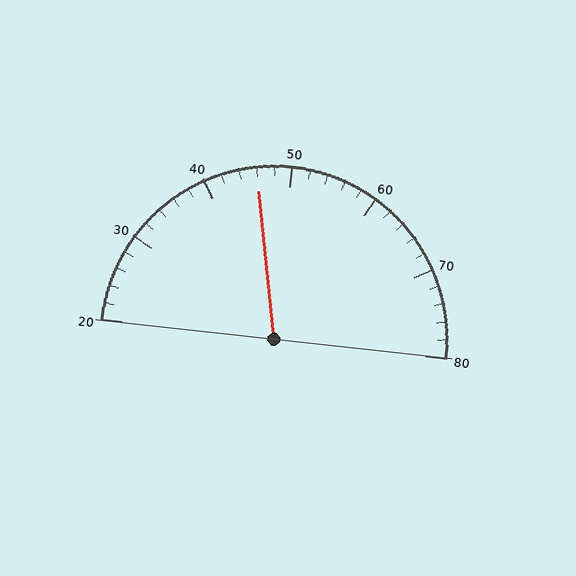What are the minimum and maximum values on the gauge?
The gauge ranges from 20 to 80.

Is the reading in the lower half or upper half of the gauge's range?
The reading is in the lower half of the range (20 to 80).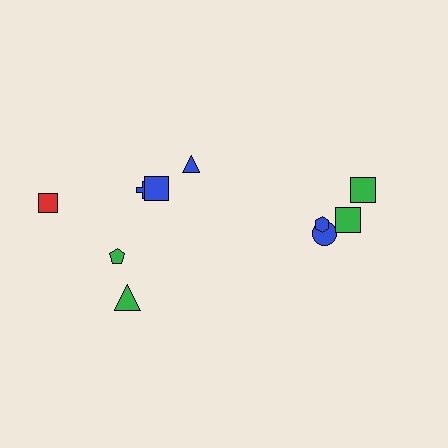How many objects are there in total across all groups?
There are 10 objects.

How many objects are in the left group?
There are 6 objects.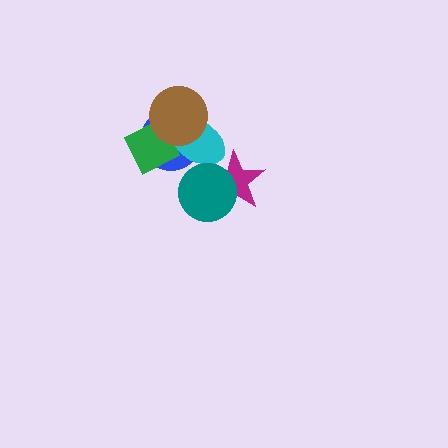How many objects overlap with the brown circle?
3 objects overlap with the brown circle.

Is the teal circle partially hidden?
No, no other shape covers it.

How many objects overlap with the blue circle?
3 objects overlap with the blue circle.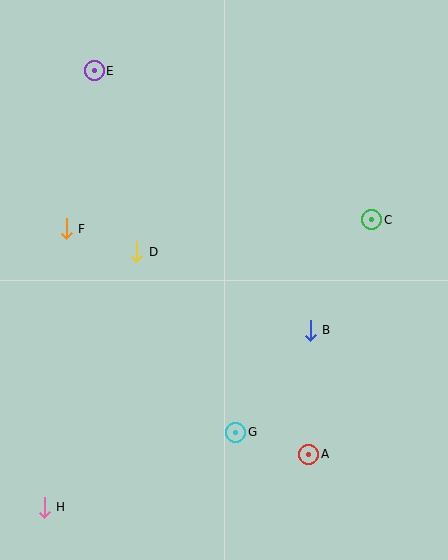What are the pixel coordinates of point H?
Point H is at (44, 508).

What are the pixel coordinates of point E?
Point E is at (94, 71).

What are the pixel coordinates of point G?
Point G is at (236, 432).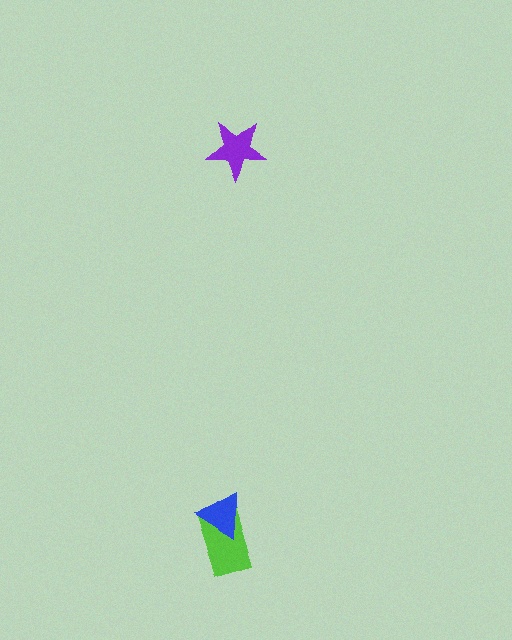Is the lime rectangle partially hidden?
Yes, it is partially covered by another shape.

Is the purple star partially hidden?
No, no other shape covers it.